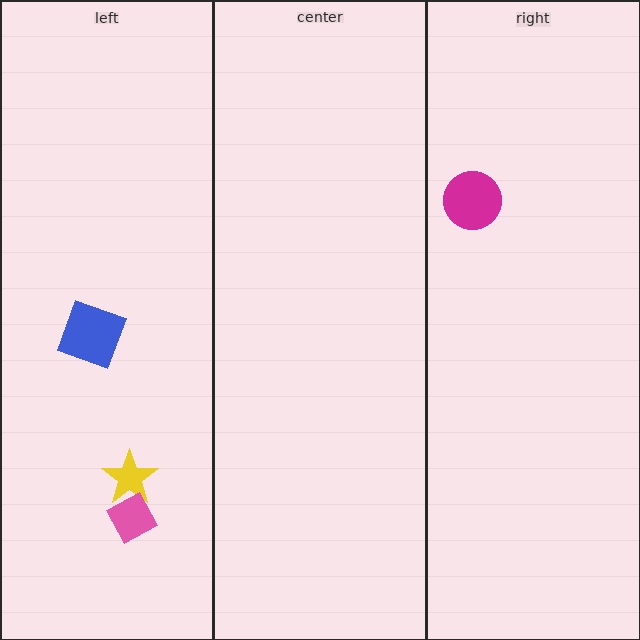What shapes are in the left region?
The yellow star, the blue square, the pink diamond.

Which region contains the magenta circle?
The right region.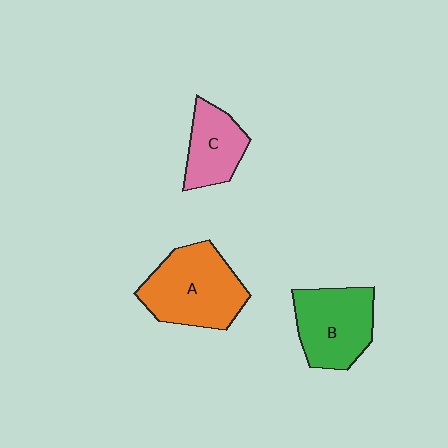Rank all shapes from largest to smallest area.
From largest to smallest: A (orange), B (green), C (pink).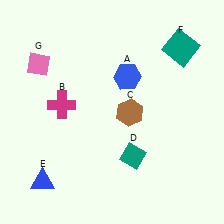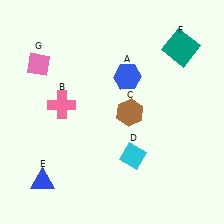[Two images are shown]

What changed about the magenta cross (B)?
In Image 1, B is magenta. In Image 2, it changed to pink.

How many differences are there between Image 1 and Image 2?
There are 2 differences between the two images.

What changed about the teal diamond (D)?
In Image 1, D is teal. In Image 2, it changed to cyan.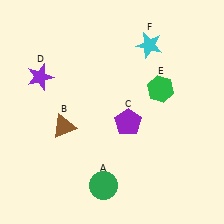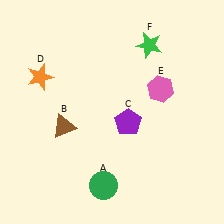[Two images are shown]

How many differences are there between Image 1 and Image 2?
There are 3 differences between the two images.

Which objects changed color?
D changed from purple to orange. E changed from green to pink. F changed from cyan to green.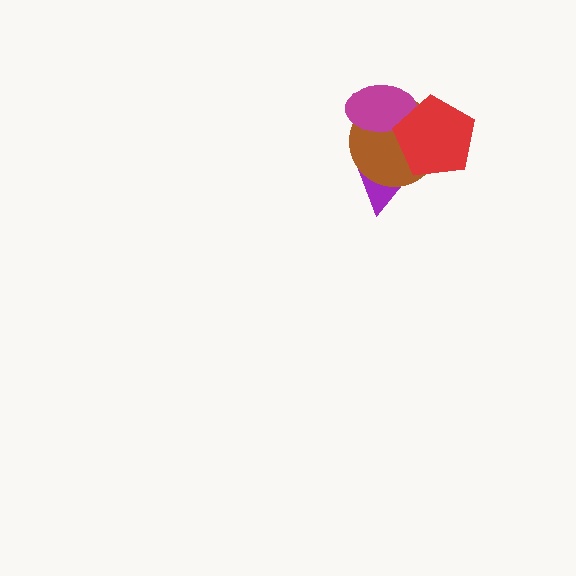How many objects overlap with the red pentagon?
3 objects overlap with the red pentagon.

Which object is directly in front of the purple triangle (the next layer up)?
The brown circle is directly in front of the purple triangle.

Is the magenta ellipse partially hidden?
Yes, it is partially covered by another shape.